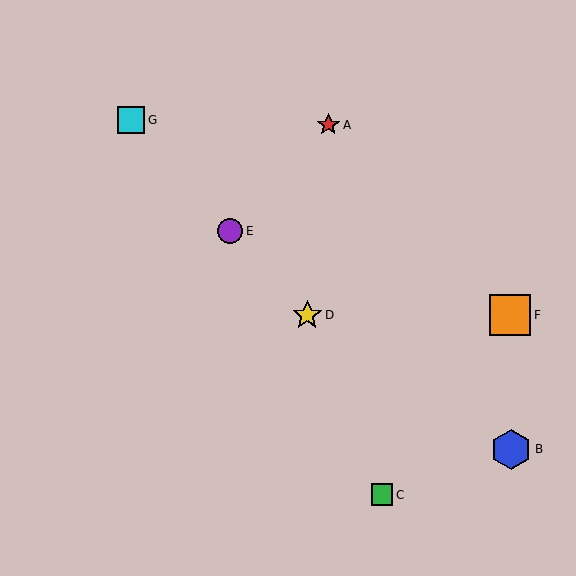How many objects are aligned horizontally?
2 objects (D, F) are aligned horizontally.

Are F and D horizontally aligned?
Yes, both are at y≈315.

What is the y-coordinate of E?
Object E is at y≈231.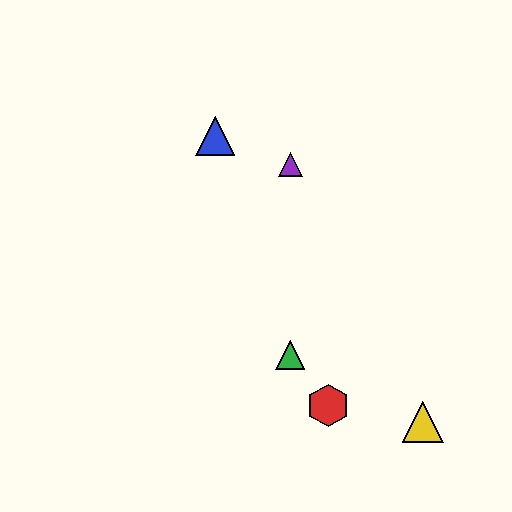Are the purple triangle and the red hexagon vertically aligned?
No, the purple triangle is at x≈290 and the red hexagon is at x≈328.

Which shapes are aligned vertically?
The green triangle, the purple triangle are aligned vertically.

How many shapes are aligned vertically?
2 shapes (the green triangle, the purple triangle) are aligned vertically.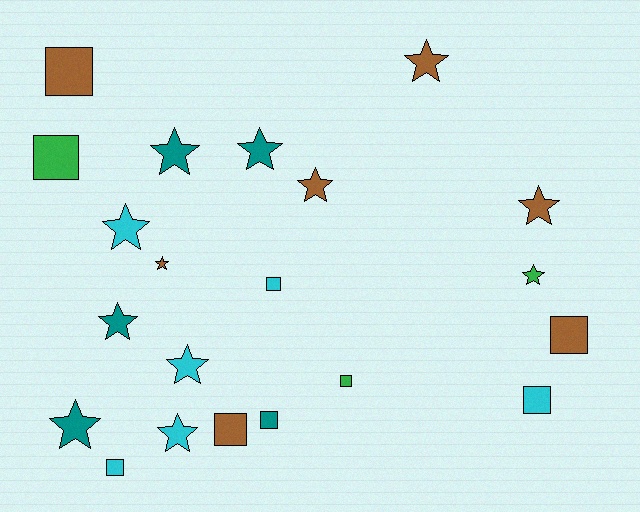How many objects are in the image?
There are 21 objects.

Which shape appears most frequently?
Star, with 12 objects.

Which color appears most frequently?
Brown, with 7 objects.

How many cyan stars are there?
There are 3 cyan stars.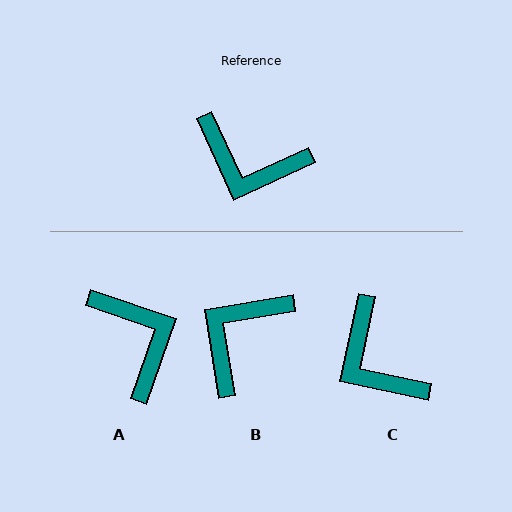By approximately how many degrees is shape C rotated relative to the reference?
Approximately 36 degrees clockwise.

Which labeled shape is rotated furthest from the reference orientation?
A, about 136 degrees away.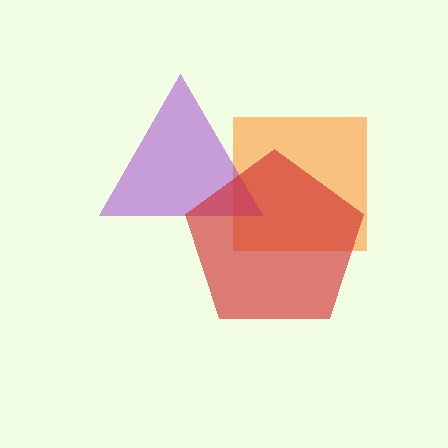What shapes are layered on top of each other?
The layered shapes are: an orange square, a purple triangle, a red pentagon.